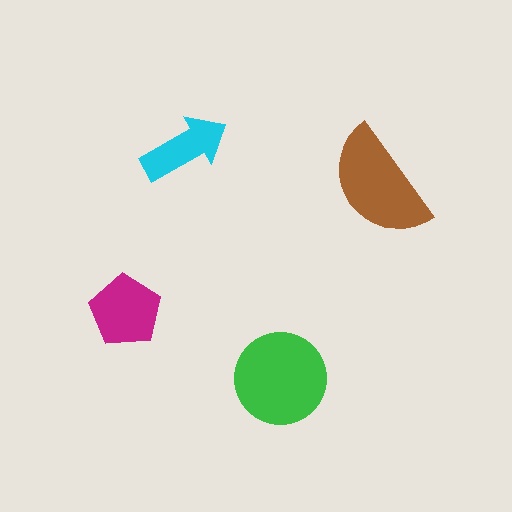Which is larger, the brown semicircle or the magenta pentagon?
The brown semicircle.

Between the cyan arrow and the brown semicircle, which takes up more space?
The brown semicircle.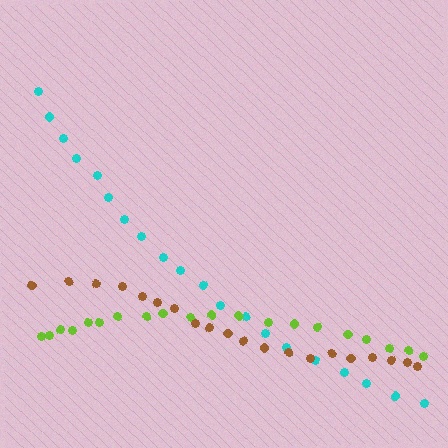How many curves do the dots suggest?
There are 3 distinct paths.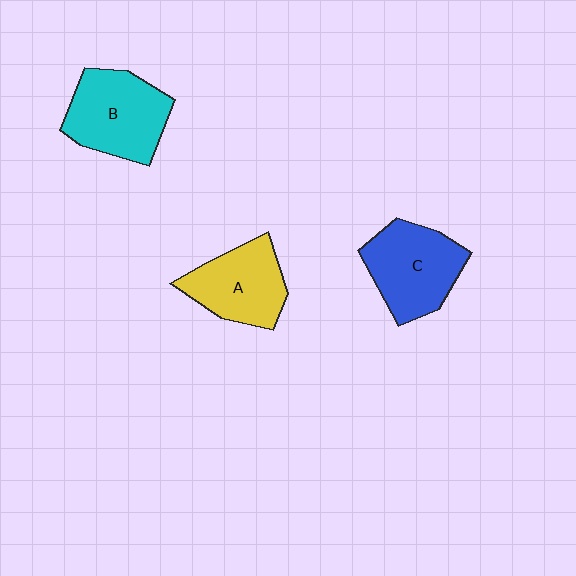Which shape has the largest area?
Shape B (cyan).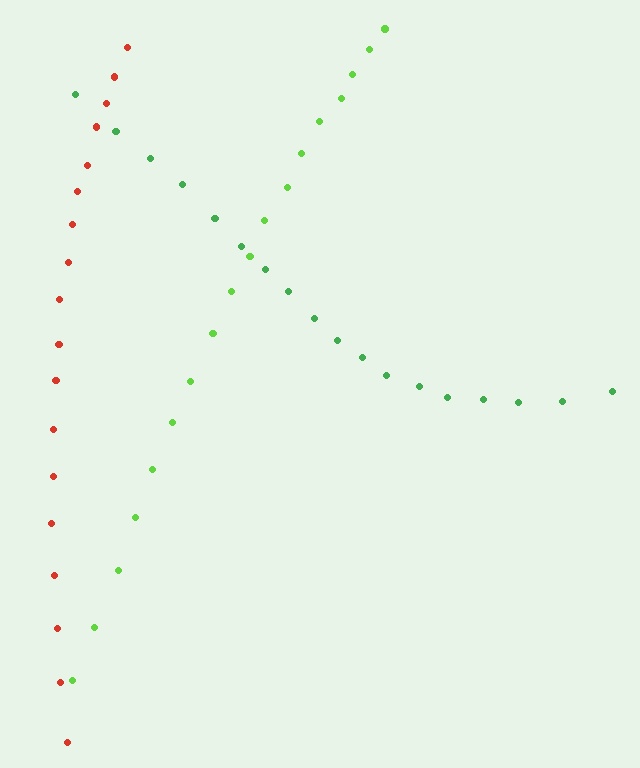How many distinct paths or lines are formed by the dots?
There are 3 distinct paths.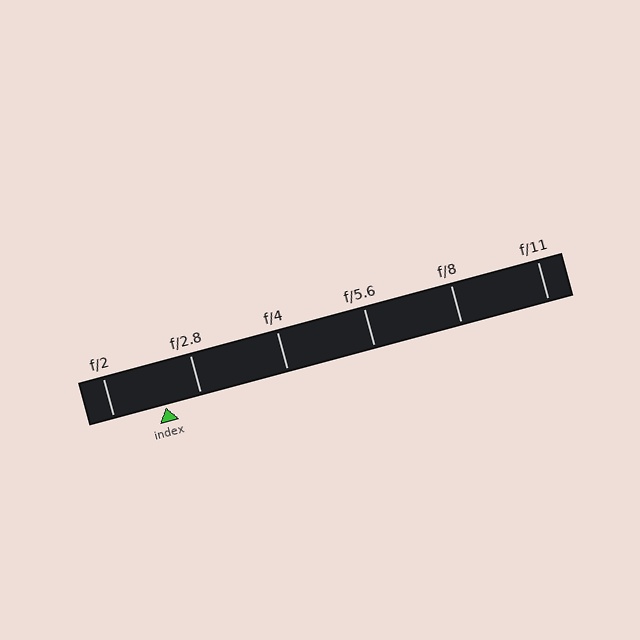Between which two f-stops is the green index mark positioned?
The index mark is between f/2 and f/2.8.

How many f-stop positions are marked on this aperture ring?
There are 6 f-stop positions marked.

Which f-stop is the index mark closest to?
The index mark is closest to f/2.8.